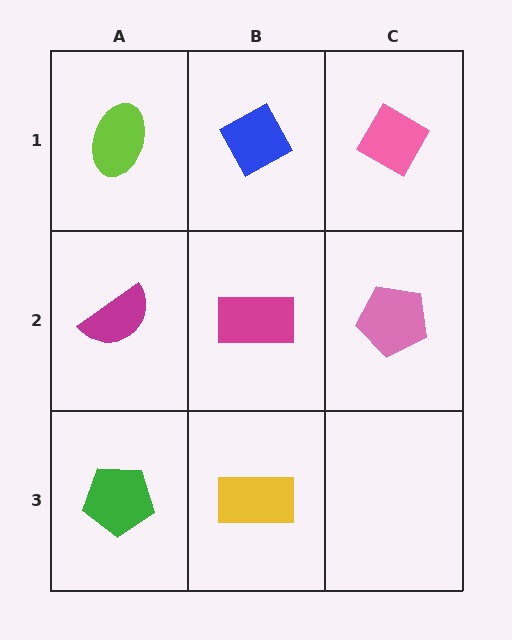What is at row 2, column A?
A magenta semicircle.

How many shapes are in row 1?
3 shapes.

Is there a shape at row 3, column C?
No, that cell is empty.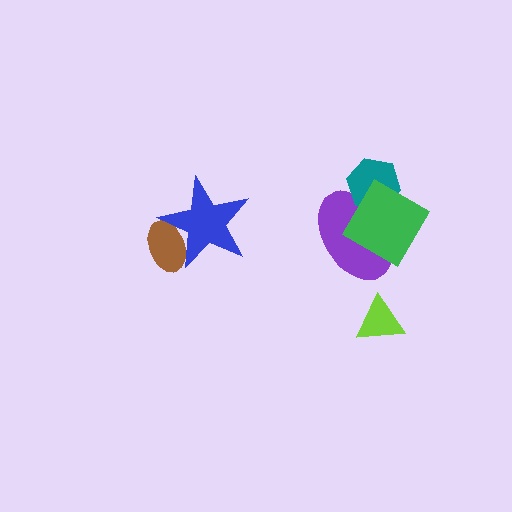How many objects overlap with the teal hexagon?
2 objects overlap with the teal hexagon.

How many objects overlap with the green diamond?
2 objects overlap with the green diamond.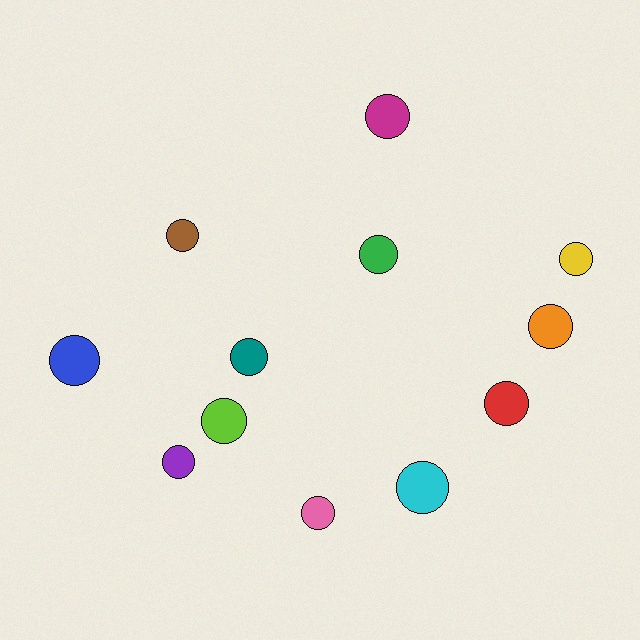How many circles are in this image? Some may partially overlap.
There are 12 circles.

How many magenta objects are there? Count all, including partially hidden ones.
There is 1 magenta object.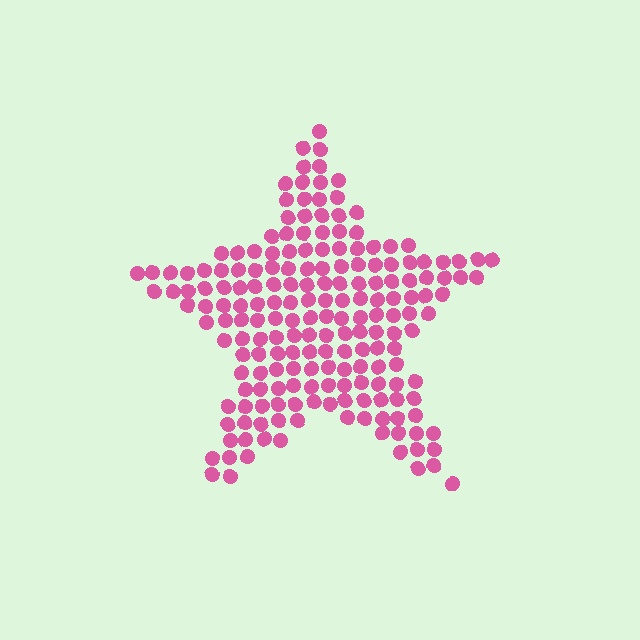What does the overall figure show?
The overall figure shows a star.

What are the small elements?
The small elements are circles.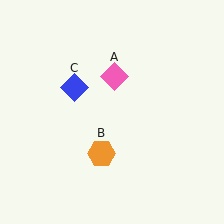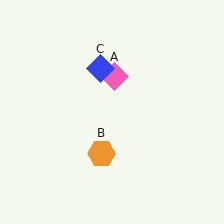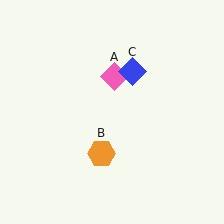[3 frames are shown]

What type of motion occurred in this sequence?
The blue diamond (object C) rotated clockwise around the center of the scene.